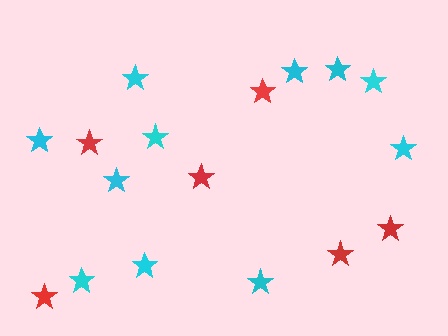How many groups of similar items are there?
There are 2 groups: one group of cyan stars (11) and one group of red stars (6).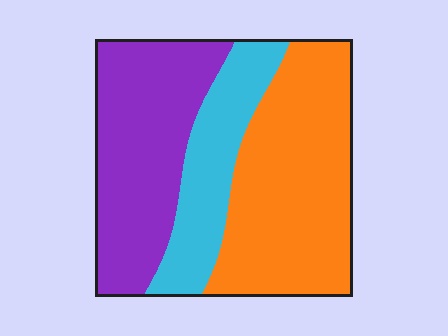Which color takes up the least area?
Cyan, at roughly 20%.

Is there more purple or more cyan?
Purple.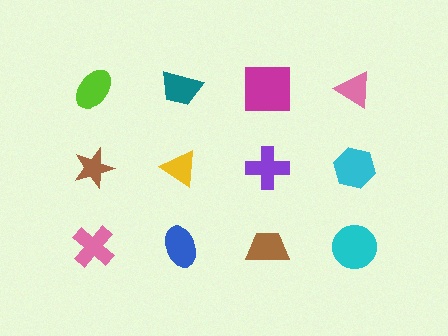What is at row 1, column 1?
A lime ellipse.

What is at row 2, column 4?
A cyan hexagon.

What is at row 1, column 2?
A teal trapezoid.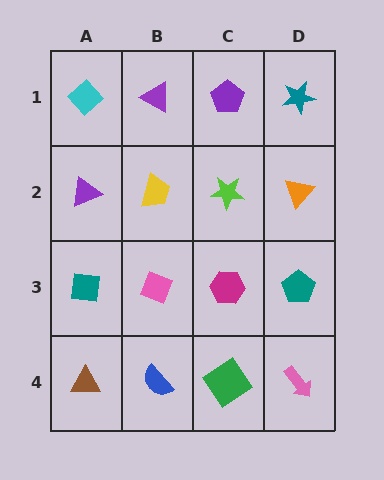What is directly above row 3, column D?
An orange triangle.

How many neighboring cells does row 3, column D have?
3.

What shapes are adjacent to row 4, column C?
A magenta hexagon (row 3, column C), a blue semicircle (row 4, column B), a pink arrow (row 4, column D).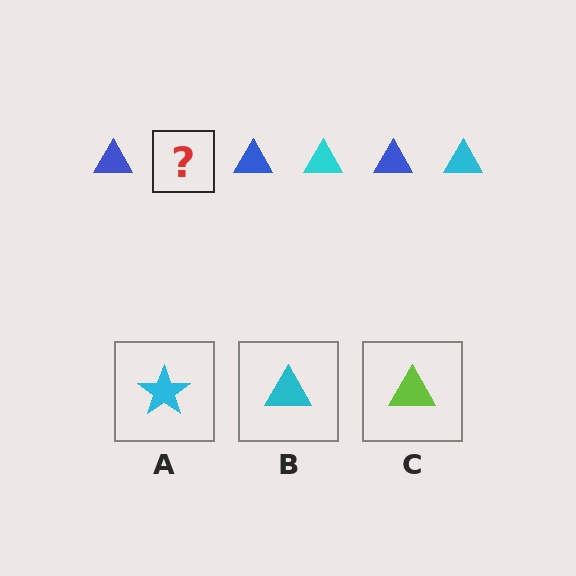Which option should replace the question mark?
Option B.